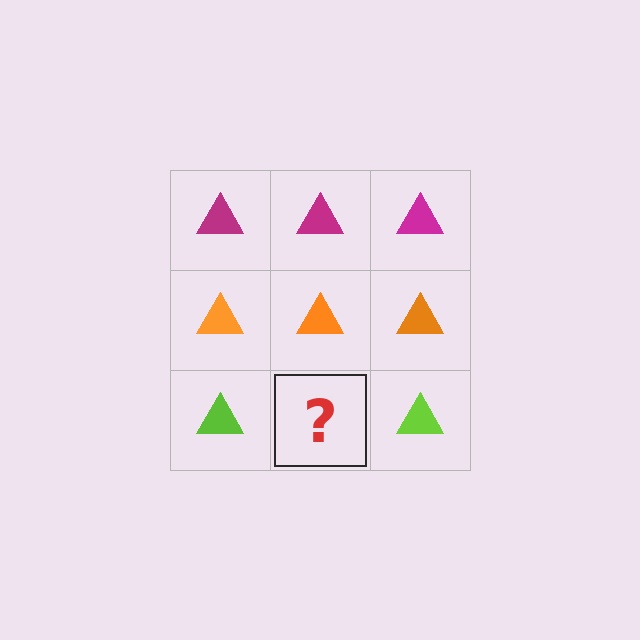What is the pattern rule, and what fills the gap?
The rule is that each row has a consistent color. The gap should be filled with a lime triangle.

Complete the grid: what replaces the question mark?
The question mark should be replaced with a lime triangle.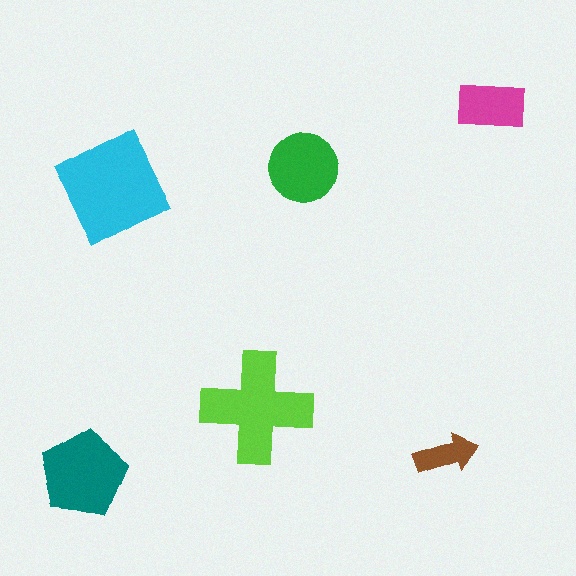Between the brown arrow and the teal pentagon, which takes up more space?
The teal pentagon.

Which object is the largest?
The cyan square.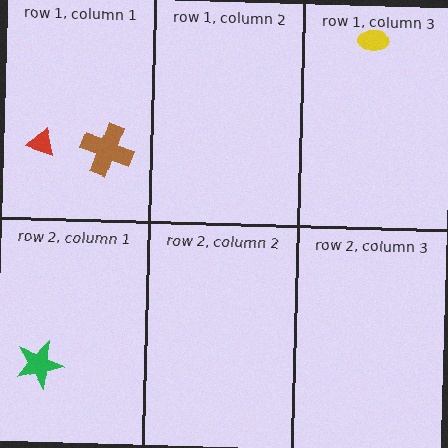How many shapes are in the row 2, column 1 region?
1.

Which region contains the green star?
The row 2, column 1 region.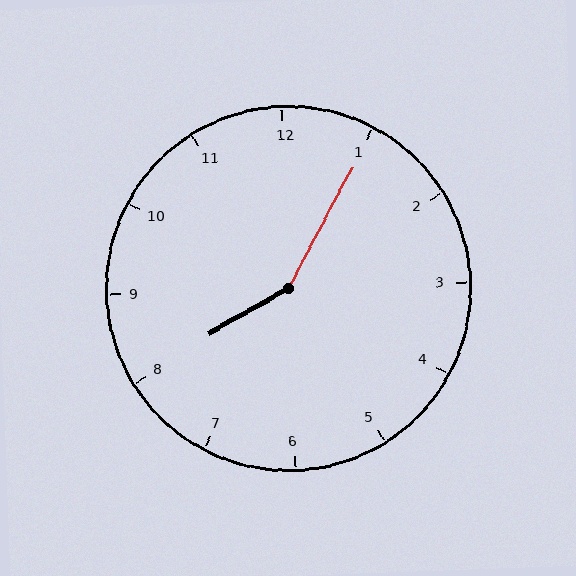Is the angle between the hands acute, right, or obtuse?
It is obtuse.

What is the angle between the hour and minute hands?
Approximately 148 degrees.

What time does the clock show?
8:05.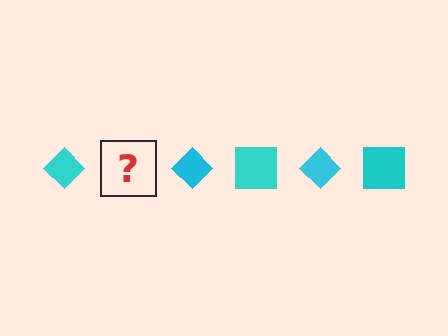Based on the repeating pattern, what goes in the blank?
The blank should be a cyan square.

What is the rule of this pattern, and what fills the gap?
The rule is that the pattern cycles through diamond, square shapes in cyan. The gap should be filled with a cyan square.